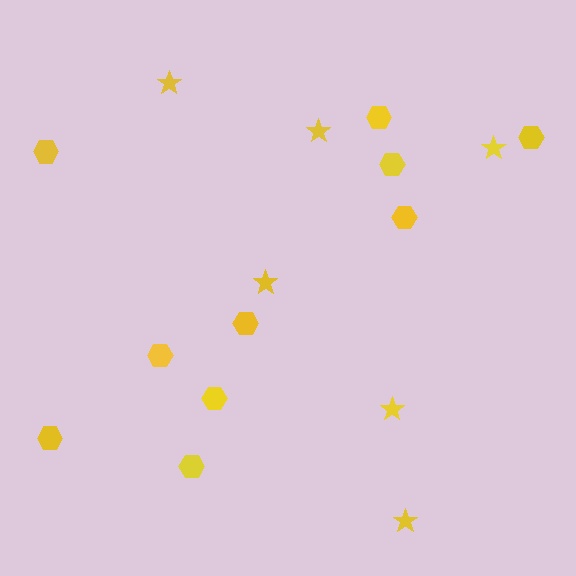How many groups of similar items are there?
There are 2 groups: one group of hexagons (10) and one group of stars (6).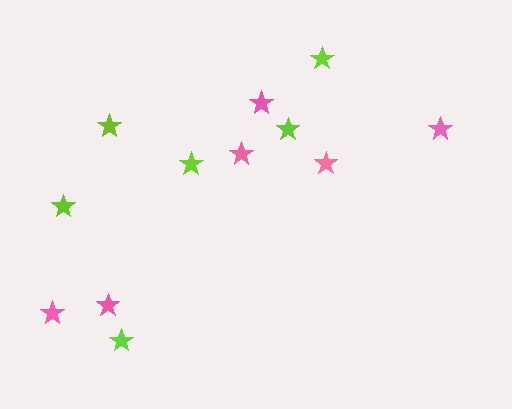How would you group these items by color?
There are 2 groups: one group of lime stars (6) and one group of pink stars (6).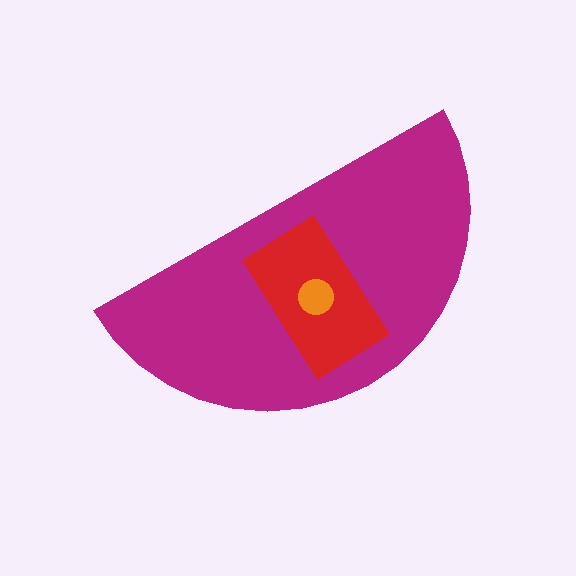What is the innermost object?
The orange circle.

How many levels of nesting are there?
3.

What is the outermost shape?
The magenta semicircle.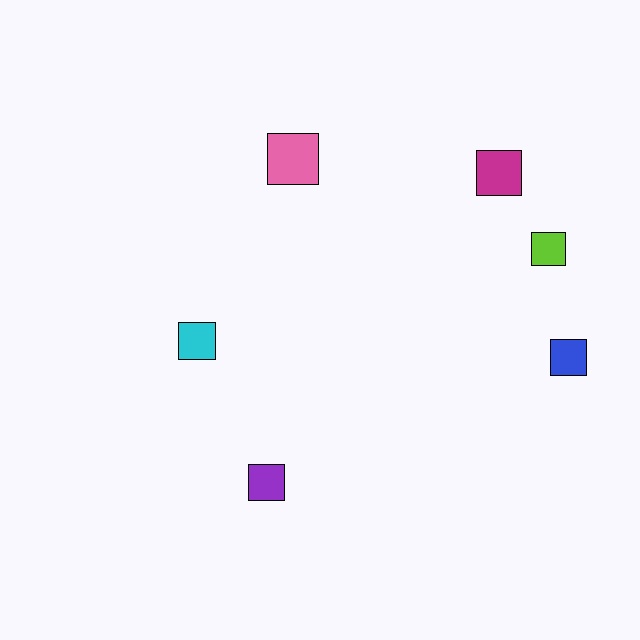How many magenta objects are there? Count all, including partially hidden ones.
There is 1 magenta object.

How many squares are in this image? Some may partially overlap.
There are 6 squares.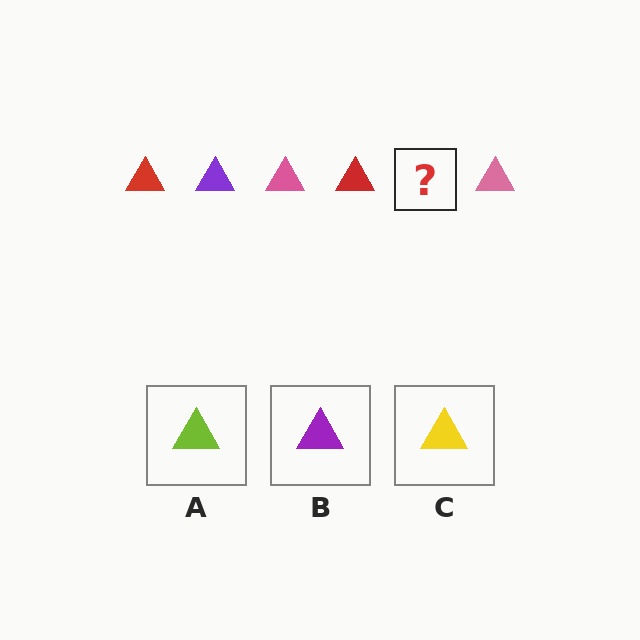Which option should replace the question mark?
Option B.